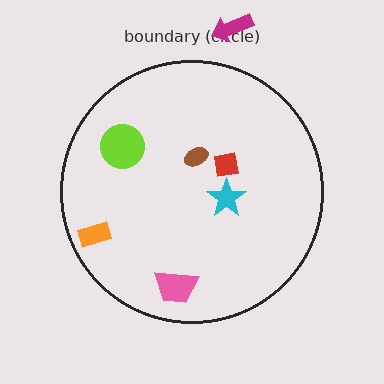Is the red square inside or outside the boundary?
Inside.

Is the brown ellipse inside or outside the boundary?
Inside.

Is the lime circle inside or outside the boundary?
Inside.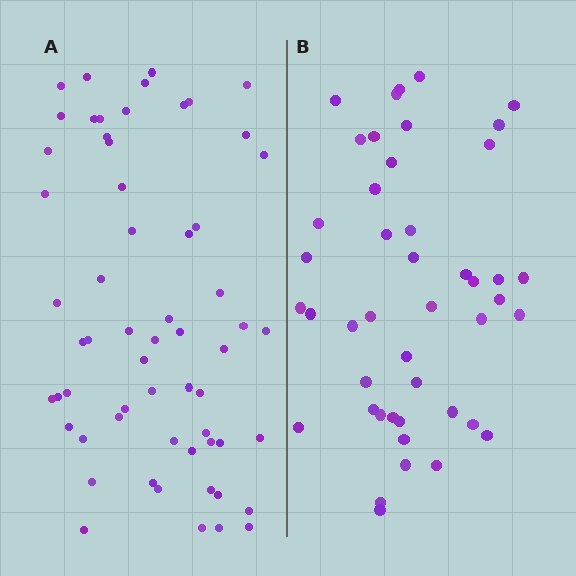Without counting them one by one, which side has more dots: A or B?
Region A (the left region) has more dots.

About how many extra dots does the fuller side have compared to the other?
Region A has approximately 15 more dots than region B.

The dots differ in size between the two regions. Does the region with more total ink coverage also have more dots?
No. Region B has more total ink coverage because its dots are larger, but region A actually contains more individual dots. Total area can be misleading — the number of items is what matters here.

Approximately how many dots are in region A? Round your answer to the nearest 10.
About 60 dots.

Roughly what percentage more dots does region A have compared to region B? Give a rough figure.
About 35% more.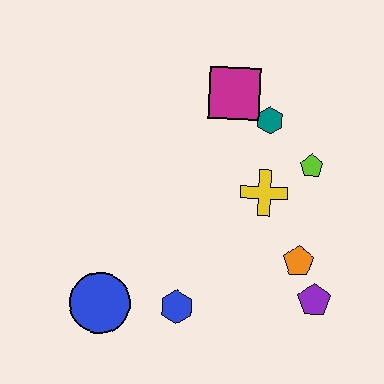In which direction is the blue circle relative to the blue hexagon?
The blue circle is to the left of the blue hexagon.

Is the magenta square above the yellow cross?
Yes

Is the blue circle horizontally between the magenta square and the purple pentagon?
No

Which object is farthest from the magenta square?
The blue circle is farthest from the magenta square.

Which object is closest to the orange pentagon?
The purple pentagon is closest to the orange pentagon.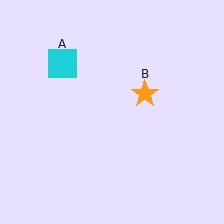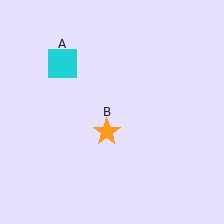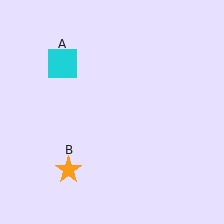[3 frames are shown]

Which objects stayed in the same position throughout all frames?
Cyan square (object A) remained stationary.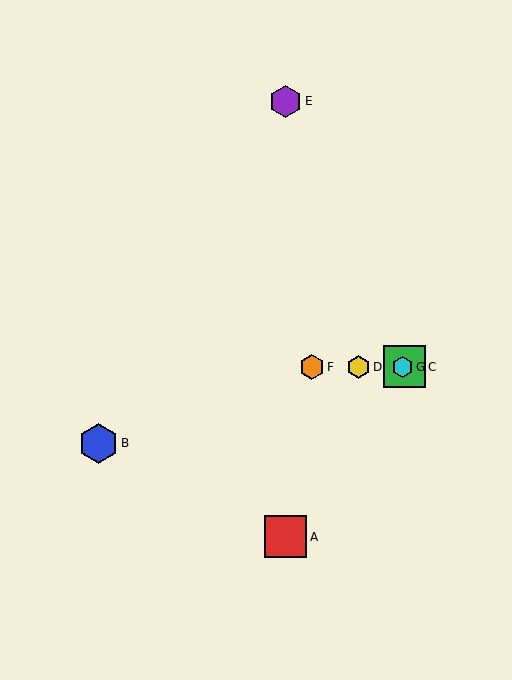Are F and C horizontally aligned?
Yes, both are at y≈367.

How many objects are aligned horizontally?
4 objects (C, D, F, G) are aligned horizontally.